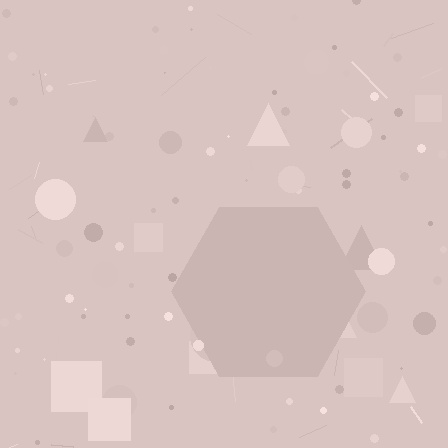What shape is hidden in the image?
A hexagon is hidden in the image.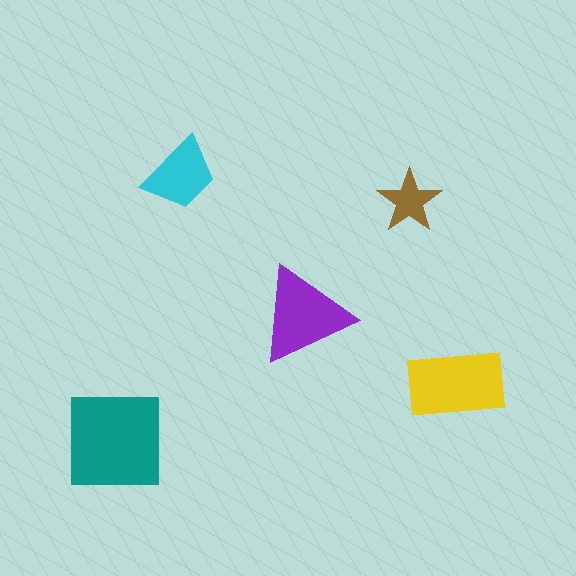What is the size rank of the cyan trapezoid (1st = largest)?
4th.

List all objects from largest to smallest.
The teal square, the yellow rectangle, the purple triangle, the cyan trapezoid, the brown star.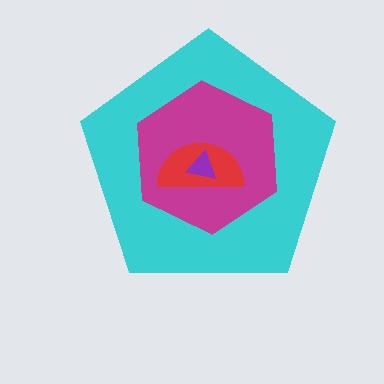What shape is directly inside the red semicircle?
The purple triangle.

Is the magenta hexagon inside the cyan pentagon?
Yes.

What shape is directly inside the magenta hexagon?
The red semicircle.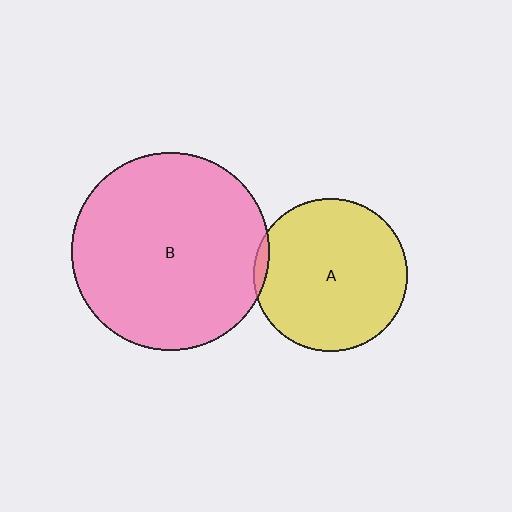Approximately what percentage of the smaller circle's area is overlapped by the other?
Approximately 5%.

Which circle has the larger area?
Circle B (pink).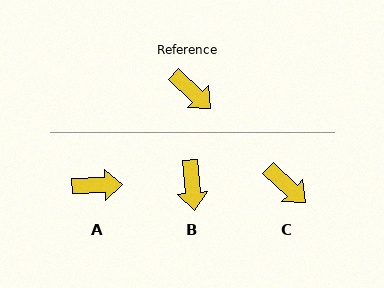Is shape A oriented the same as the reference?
No, it is off by about 45 degrees.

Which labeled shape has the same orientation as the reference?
C.